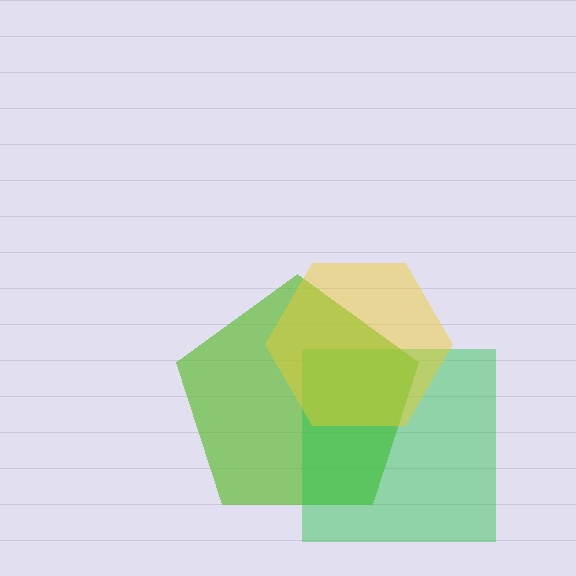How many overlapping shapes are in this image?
There are 3 overlapping shapes in the image.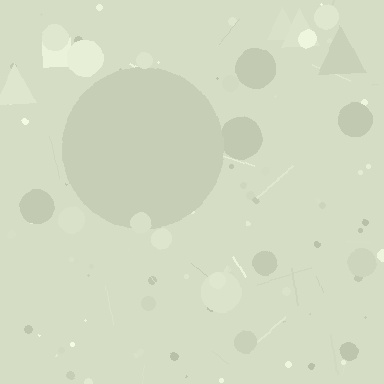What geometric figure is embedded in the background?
A circle is embedded in the background.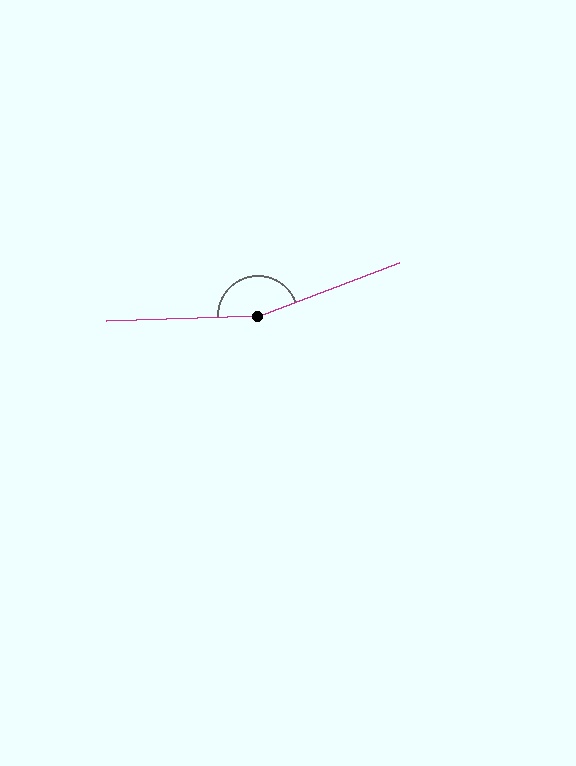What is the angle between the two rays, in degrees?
Approximately 161 degrees.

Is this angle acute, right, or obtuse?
It is obtuse.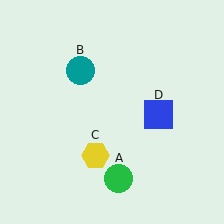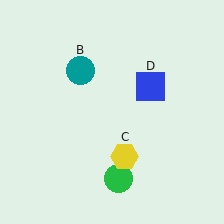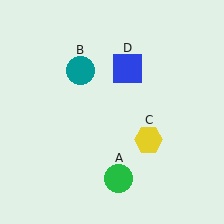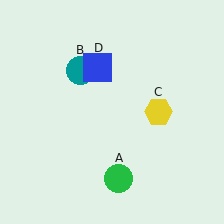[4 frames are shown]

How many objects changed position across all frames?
2 objects changed position: yellow hexagon (object C), blue square (object D).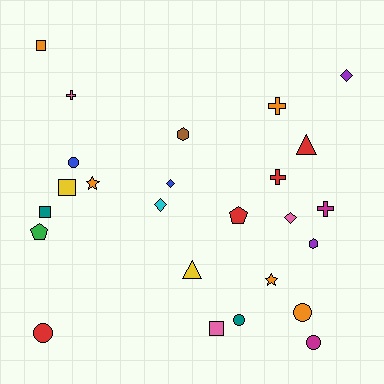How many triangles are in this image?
There are 2 triangles.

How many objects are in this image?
There are 25 objects.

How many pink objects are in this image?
There are 3 pink objects.